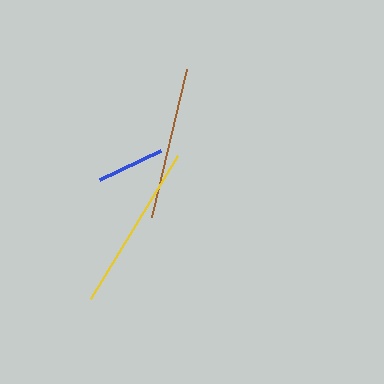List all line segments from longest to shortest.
From longest to shortest: yellow, brown, blue.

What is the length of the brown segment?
The brown segment is approximately 153 pixels long.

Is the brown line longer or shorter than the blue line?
The brown line is longer than the blue line.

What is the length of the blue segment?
The blue segment is approximately 68 pixels long.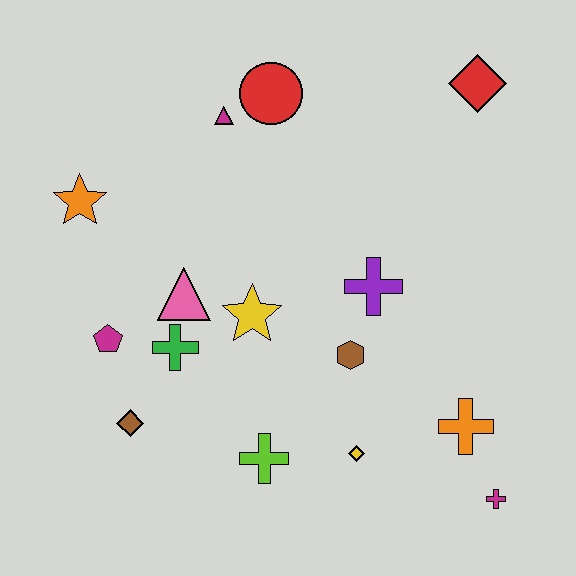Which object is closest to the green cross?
The pink triangle is closest to the green cross.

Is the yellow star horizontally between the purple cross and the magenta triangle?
Yes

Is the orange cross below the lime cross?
No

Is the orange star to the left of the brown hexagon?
Yes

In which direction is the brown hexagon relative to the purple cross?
The brown hexagon is below the purple cross.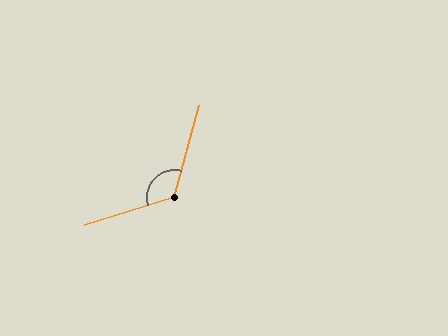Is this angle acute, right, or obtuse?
It is obtuse.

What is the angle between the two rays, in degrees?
Approximately 122 degrees.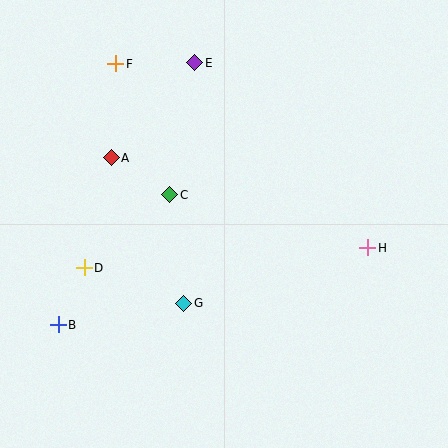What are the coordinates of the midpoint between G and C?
The midpoint between G and C is at (177, 249).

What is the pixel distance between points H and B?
The distance between H and B is 319 pixels.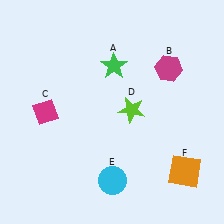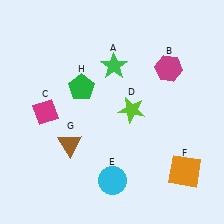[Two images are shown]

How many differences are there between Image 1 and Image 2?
There are 2 differences between the two images.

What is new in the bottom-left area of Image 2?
A brown triangle (G) was added in the bottom-left area of Image 2.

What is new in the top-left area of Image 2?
A green pentagon (H) was added in the top-left area of Image 2.